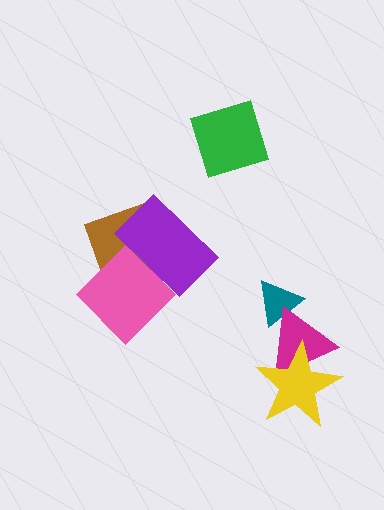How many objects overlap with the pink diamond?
2 objects overlap with the pink diamond.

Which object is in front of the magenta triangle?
The yellow star is in front of the magenta triangle.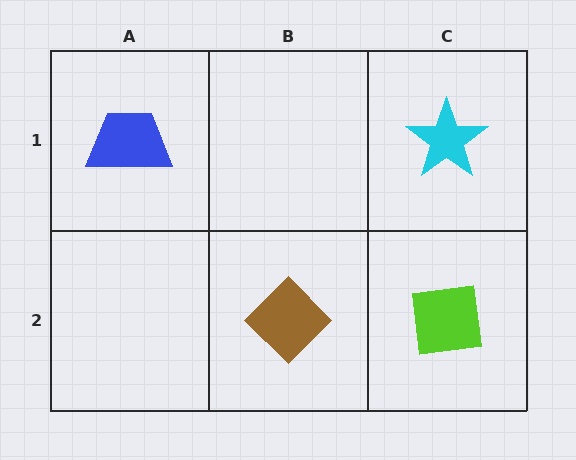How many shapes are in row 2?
2 shapes.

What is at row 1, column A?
A blue trapezoid.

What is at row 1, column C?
A cyan star.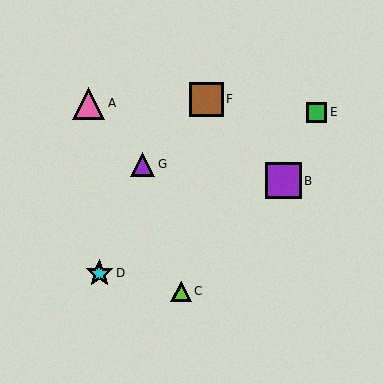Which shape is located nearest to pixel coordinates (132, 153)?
The purple triangle (labeled G) at (142, 164) is nearest to that location.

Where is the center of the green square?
The center of the green square is at (317, 112).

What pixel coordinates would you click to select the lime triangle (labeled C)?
Click at (181, 291) to select the lime triangle C.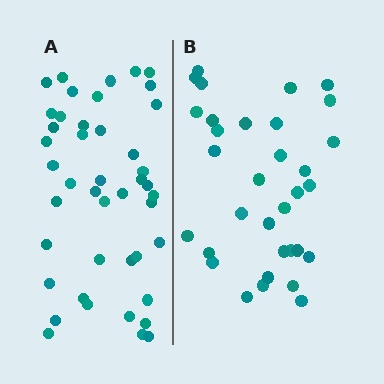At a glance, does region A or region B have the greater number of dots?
Region A (the left region) has more dots.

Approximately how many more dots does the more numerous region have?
Region A has roughly 12 or so more dots than region B.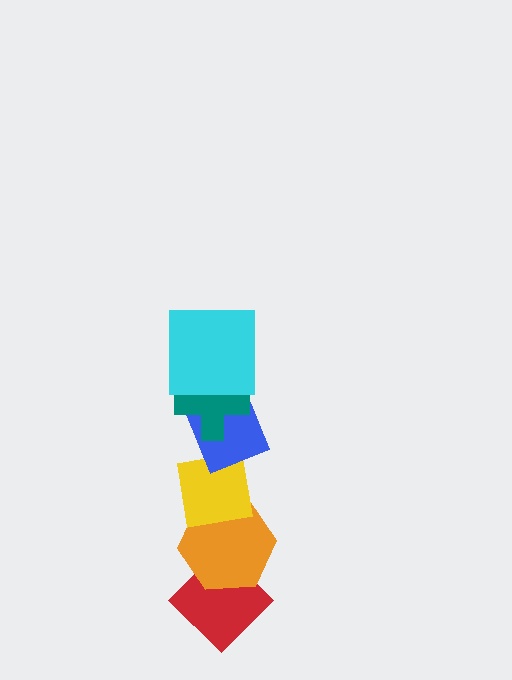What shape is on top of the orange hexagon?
The yellow square is on top of the orange hexagon.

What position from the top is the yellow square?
The yellow square is 4th from the top.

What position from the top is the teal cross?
The teal cross is 2nd from the top.